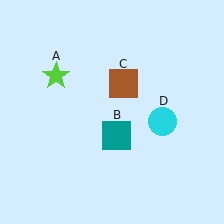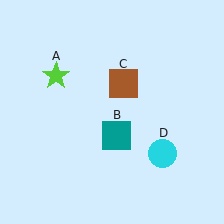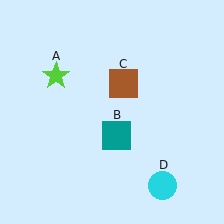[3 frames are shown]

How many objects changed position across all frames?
1 object changed position: cyan circle (object D).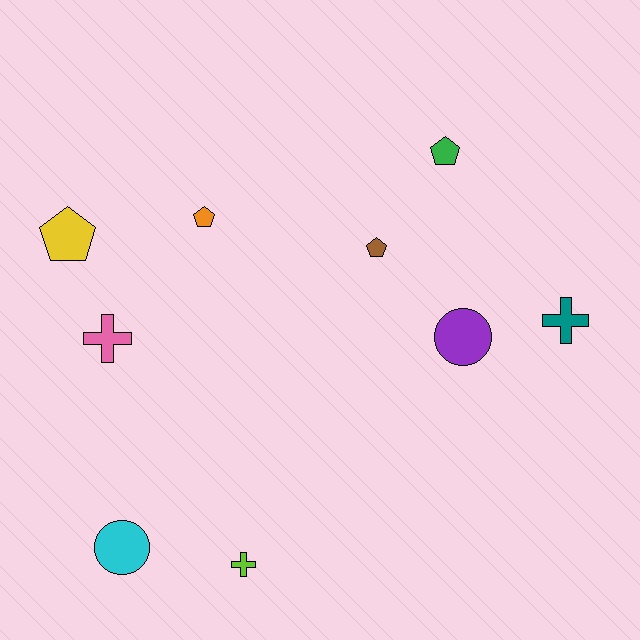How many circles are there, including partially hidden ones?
There are 2 circles.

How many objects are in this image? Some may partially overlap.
There are 9 objects.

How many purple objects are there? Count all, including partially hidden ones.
There is 1 purple object.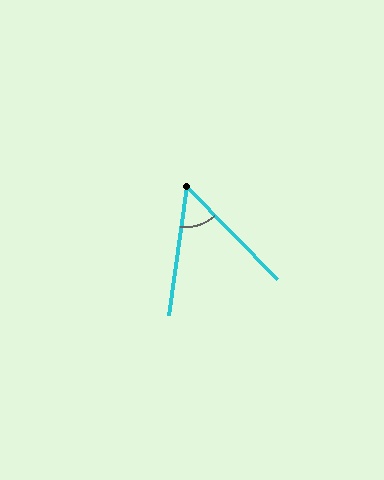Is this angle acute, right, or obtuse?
It is acute.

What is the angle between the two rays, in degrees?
Approximately 52 degrees.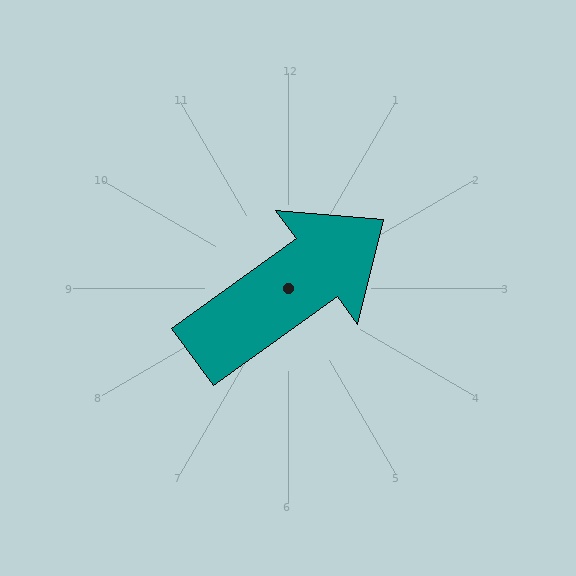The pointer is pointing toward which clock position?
Roughly 2 o'clock.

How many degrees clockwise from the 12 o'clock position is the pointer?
Approximately 54 degrees.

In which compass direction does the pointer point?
Northeast.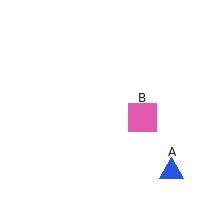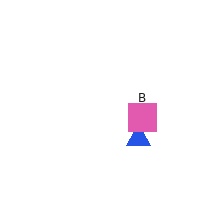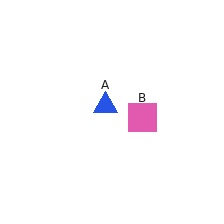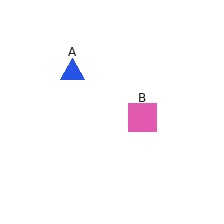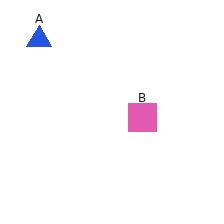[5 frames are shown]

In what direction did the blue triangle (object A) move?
The blue triangle (object A) moved up and to the left.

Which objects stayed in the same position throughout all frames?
Pink square (object B) remained stationary.